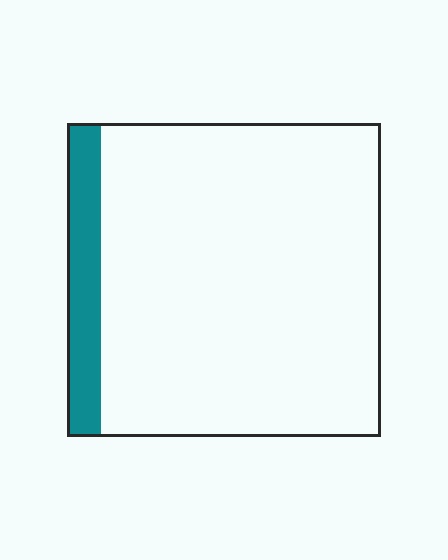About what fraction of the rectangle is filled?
About one tenth (1/10).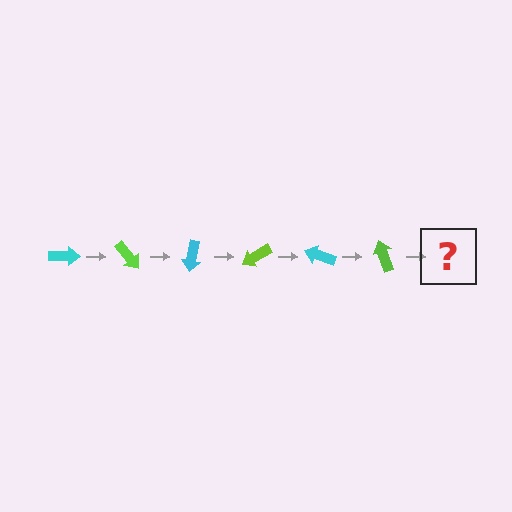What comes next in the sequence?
The next element should be a cyan arrow, rotated 300 degrees from the start.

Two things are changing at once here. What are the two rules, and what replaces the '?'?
The two rules are that it rotates 50 degrees each step and the color cycles through cyan and lime. The '?' should be a cyan arrow, rotated 300 degrees from the start.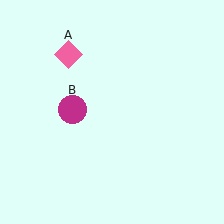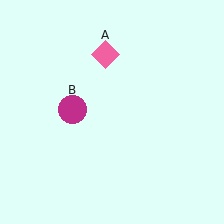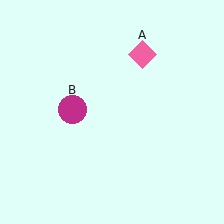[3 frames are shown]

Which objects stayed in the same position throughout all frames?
Magenta circle (object B) remained stationary.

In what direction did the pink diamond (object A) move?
The pink diamond (object A) moved right.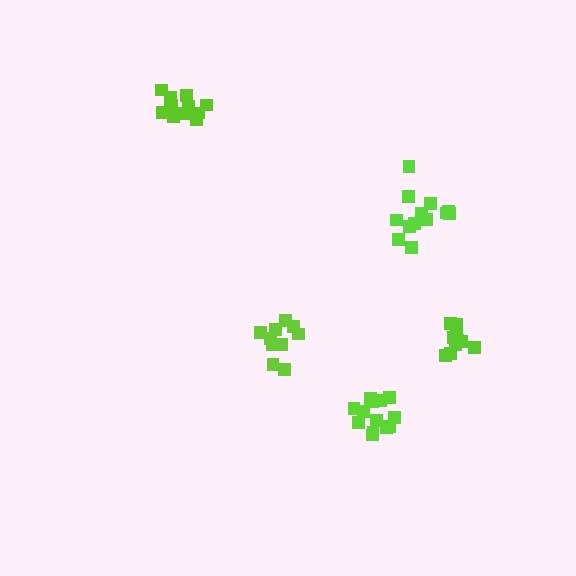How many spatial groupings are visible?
There are 5 spatial groupings.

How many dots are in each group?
Group 1: 12 dots, Group 2: 13 dots, Group 3: 11 dots, Group 4: 13 dots, Group 5: 10 dots (59 total).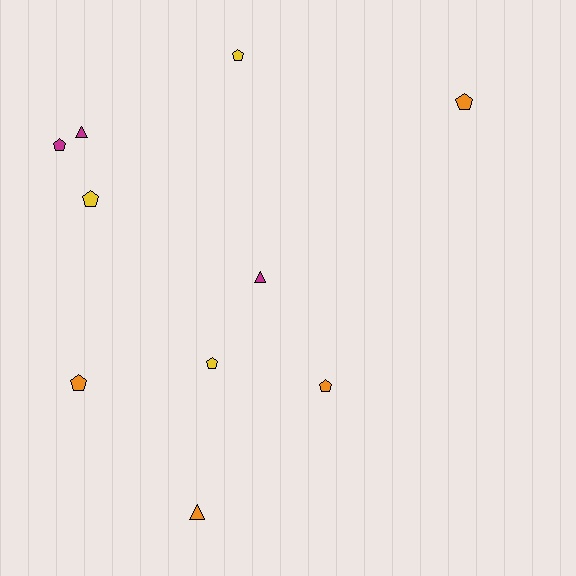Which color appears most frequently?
Orange, with 4 objects.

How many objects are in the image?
There are 10 objects.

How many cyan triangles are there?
There are no cyan triangles.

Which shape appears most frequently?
Pentagon, with 7 objects.